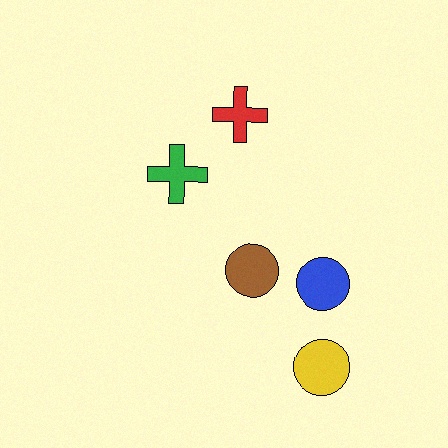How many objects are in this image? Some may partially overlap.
There are 5 objects.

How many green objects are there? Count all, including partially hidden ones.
There is 1 green object.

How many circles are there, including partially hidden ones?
There are 3 circles.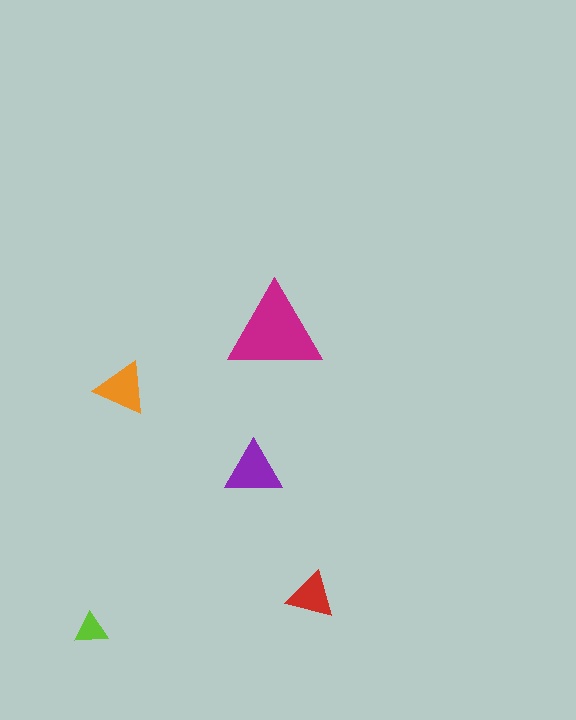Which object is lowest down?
The lime triangle is bottommost.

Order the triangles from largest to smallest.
the magenta one, the purple one, the orange one, the red one, the lime one.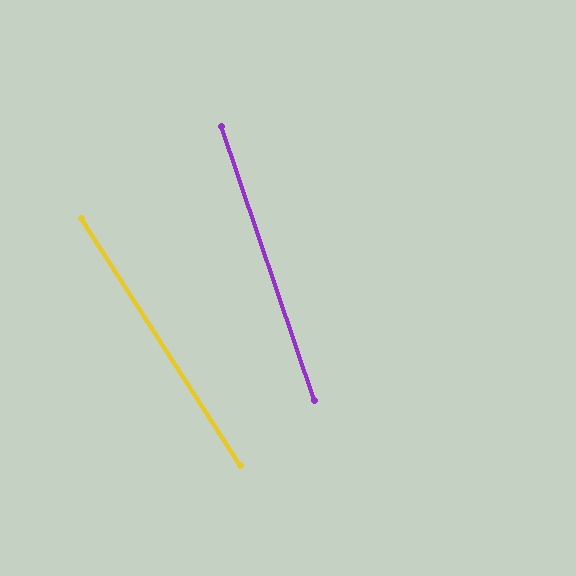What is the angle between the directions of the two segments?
Approximately 14 degrees.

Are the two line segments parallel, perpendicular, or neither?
Neither parallel nor perpendicular — they differ by about 14°.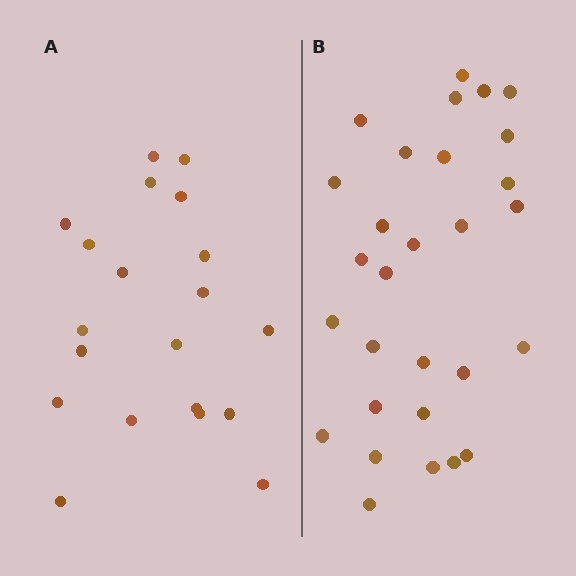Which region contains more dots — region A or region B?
Region B (the right region) has more dots.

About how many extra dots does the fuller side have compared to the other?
Region B has roughly 8 or so more dots than region A.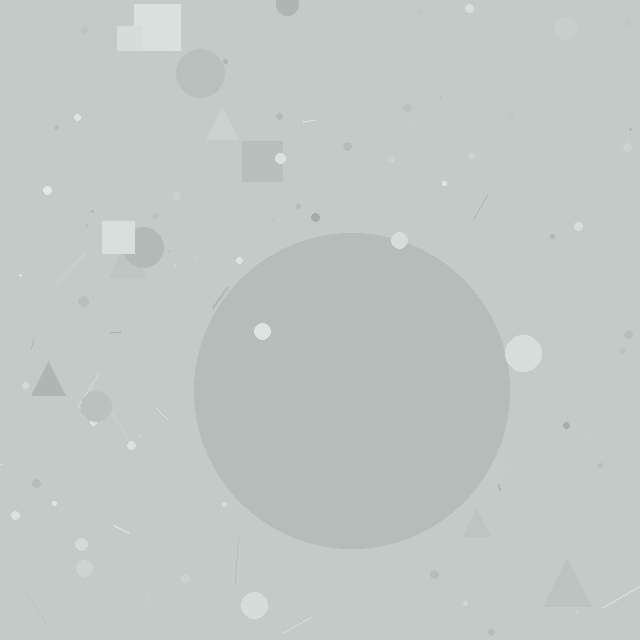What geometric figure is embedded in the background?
A circle is embedded in the background.